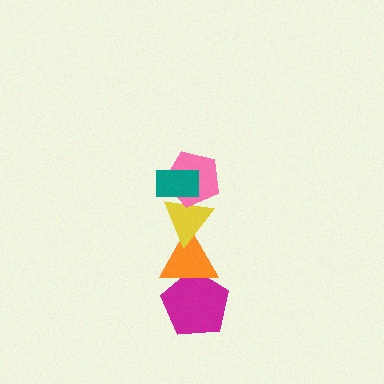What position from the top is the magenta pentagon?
The magenta pentagon is 5th from the top.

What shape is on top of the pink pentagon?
The teal rectangle is on top of the pink pentagon.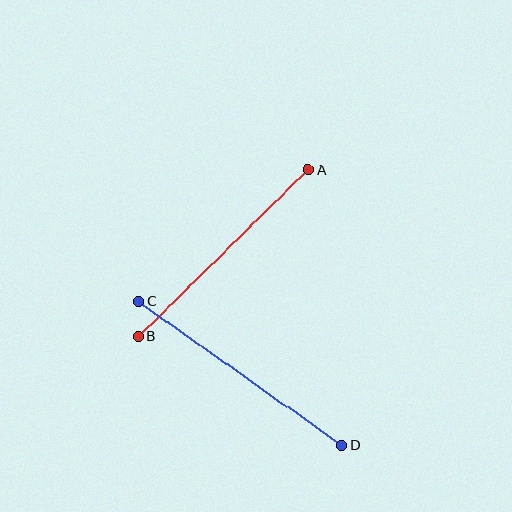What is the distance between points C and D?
The distance is approximately 249 pixels.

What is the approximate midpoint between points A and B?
The midpoint is at approximately (224, 253) pixels.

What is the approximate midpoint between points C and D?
The midpoint is at approximately (240, 373) pixels.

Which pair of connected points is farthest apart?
Points C and D are farthest apart.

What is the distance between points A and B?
The distance is approximately 237 pixels.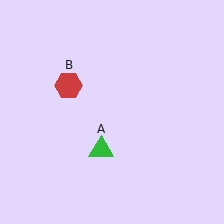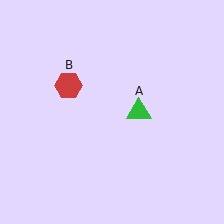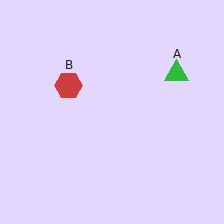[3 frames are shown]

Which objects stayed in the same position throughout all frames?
Red hexagon (object B) remained stationary.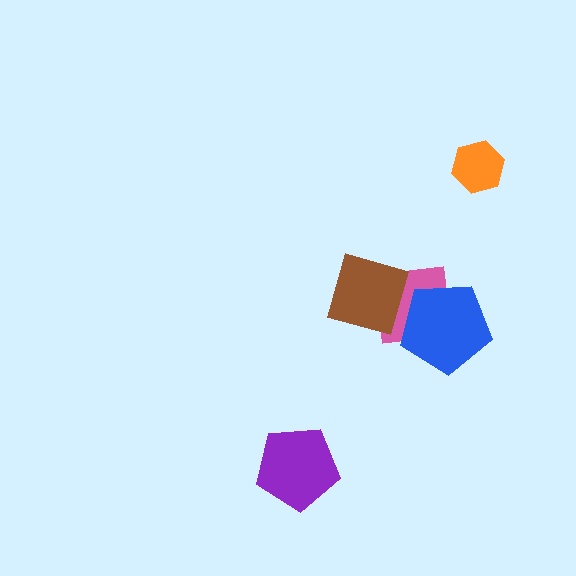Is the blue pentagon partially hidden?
Yes, it is partially covered by another shape.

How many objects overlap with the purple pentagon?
0 objects overlap with the purple pentagon.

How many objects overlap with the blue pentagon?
2 objects overlap with the blue pentagon.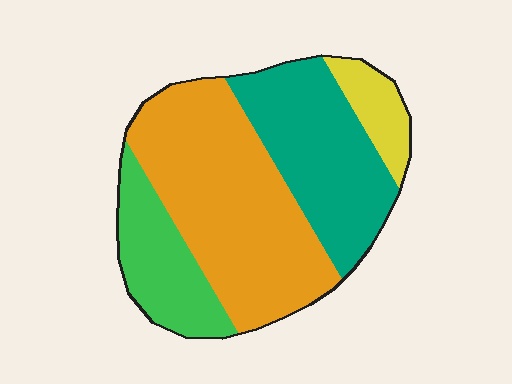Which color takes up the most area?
Orange, at roughly 45%.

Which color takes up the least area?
Yellow, at roughly 10%.